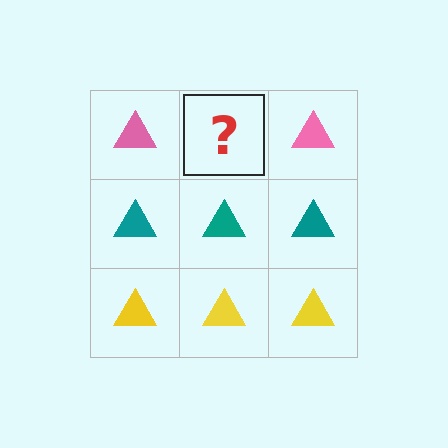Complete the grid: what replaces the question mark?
The question mark should be replaced with a pink triangle.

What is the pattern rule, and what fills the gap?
The rule is that each row has a consistent color. The gap should be filled with a pink triangle.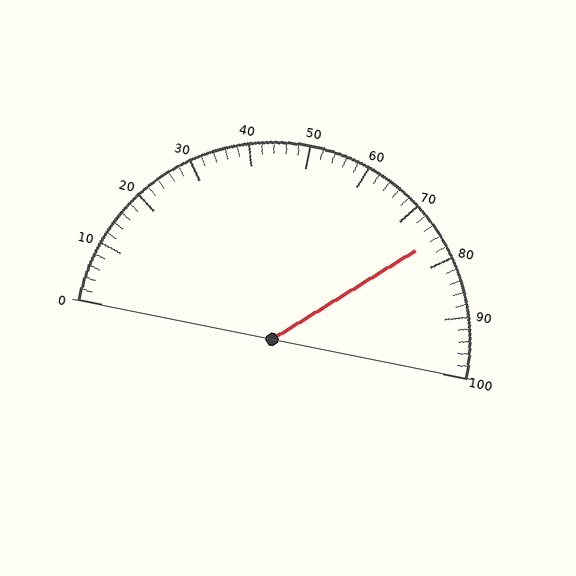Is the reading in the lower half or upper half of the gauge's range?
The reading is in the upper half of the range (0 to 100).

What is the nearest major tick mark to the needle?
The nearest major tick mark is 80.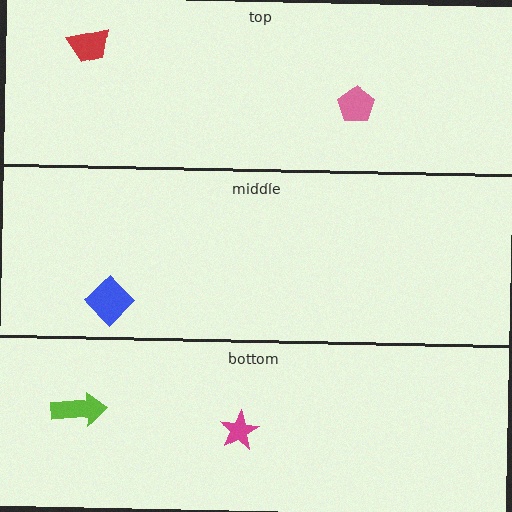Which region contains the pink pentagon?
The top region.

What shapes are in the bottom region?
The magenta star, the lime arrow.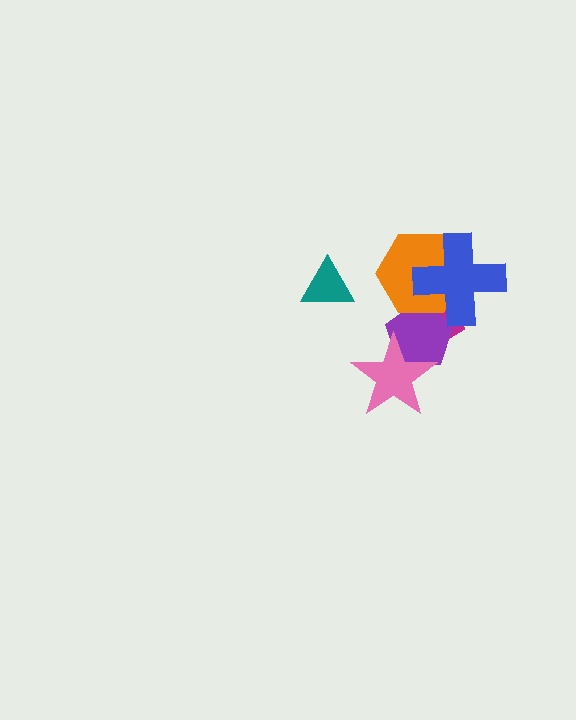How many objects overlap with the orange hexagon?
3 objects overlap with the orange hexagon.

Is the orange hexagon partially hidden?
Yes, it is partially covered by another shape.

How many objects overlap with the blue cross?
3 objects overlap with the blue cross.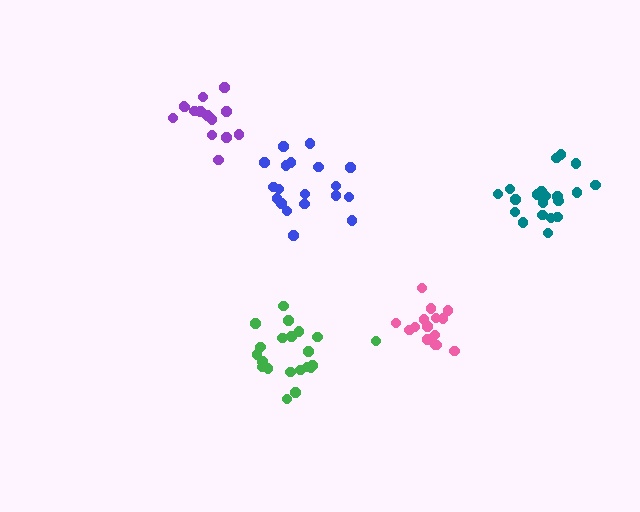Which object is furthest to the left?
The purple cluster is leftmost.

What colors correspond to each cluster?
The clusters are colored: pink, blue, purple, teal, green.